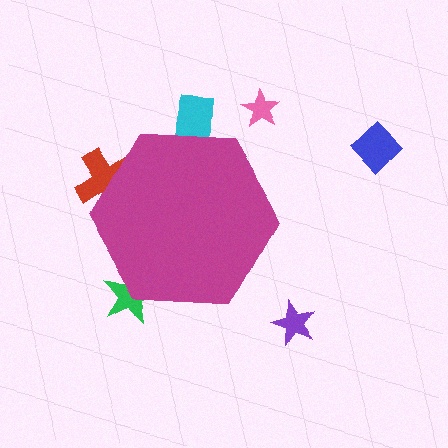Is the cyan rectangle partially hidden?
Yes, the cyan rectangle is partially hidden behind the magenta hexagon.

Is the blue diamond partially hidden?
No, the blue diamond is fully visible.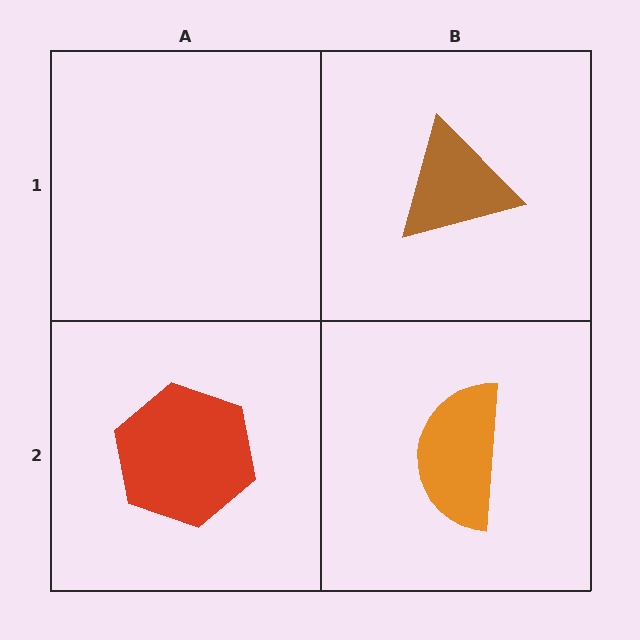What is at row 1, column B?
A brown triangle.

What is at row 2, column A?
A red hexagon.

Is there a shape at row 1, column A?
No, that cell is empty.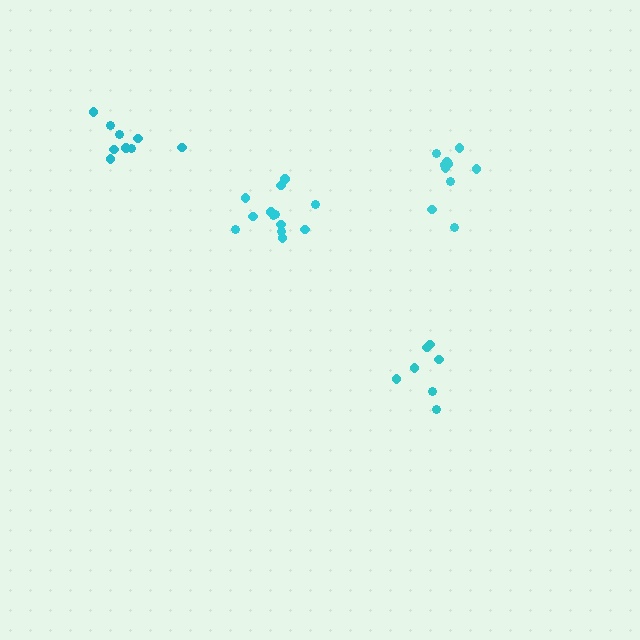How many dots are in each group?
Group 1: 13 dots, Group 2: 9 dots, Group 3: 10 dots, Group 4: 7 dots (39 total).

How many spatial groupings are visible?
There are 4 spatial groupings.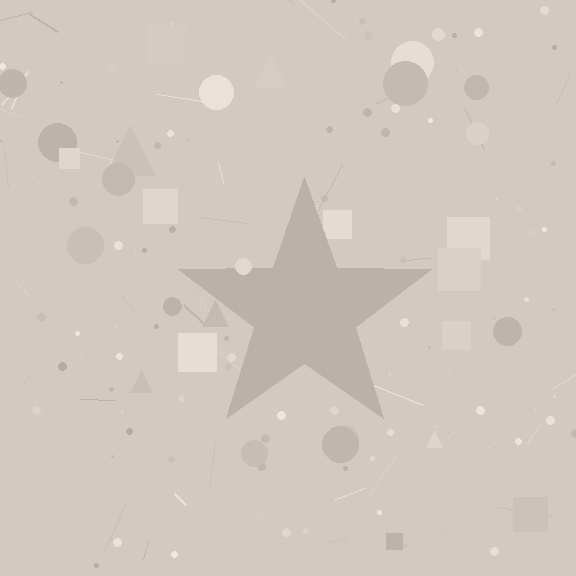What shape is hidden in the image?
A star is hidden in the image.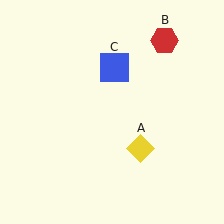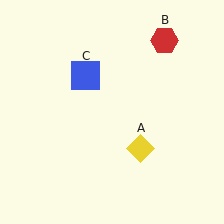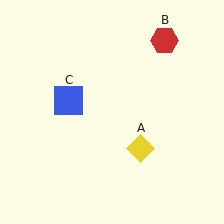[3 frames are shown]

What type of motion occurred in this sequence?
The blue square (object C) rotated counterclockwise around the center of the scene.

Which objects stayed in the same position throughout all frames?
Yellow diamond (object A) and red hexagon (object B) remained stationary.